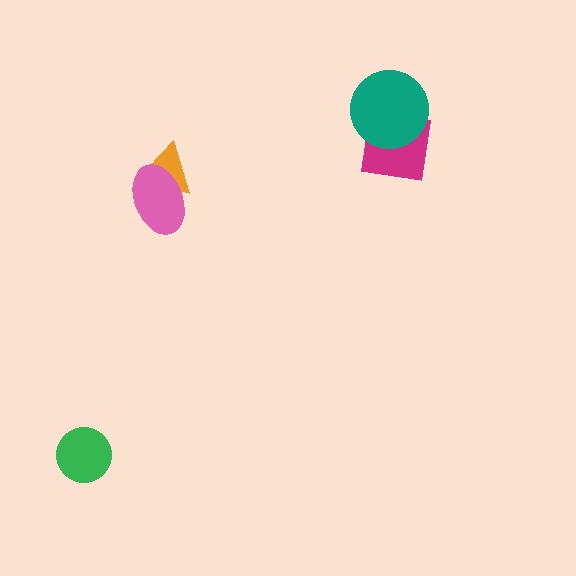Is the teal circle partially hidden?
No, no other shape covers it.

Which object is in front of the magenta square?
The teal circle is in front of the magenta square.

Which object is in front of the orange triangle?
The pink ellipse is in front of the orange triangle.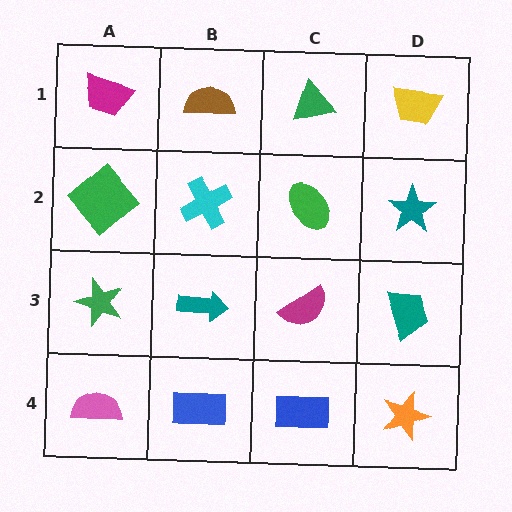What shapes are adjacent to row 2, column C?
A green triangle (row 1, column C), a magenta semicircle (row 3, column C), a cyan cross (row 2, column B), a teal star (row 2, column D).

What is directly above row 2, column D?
A yellow trapezoid.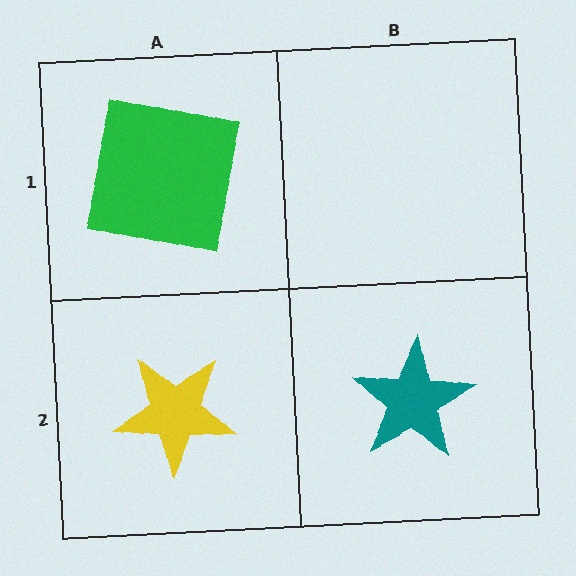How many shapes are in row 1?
1 shape.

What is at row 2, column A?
A yellow star.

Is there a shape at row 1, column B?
No, that cell is empty.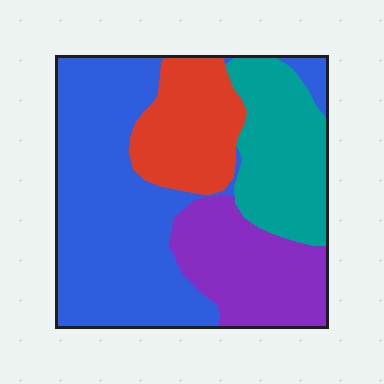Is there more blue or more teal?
Blue.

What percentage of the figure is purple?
Purple covers around 20% of the figure.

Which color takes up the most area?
Blue, at roughly 45%.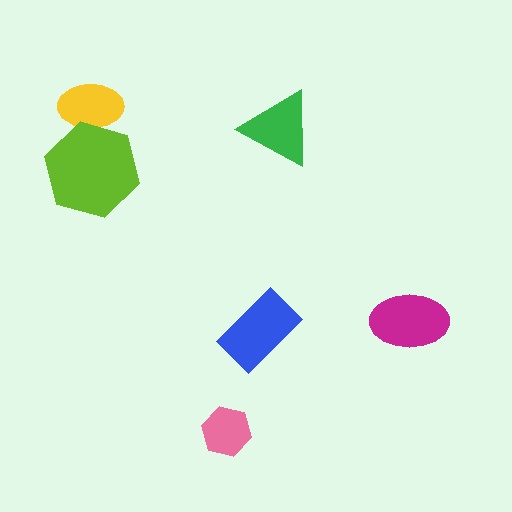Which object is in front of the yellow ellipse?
The lime hexagon is in front of the yellow ellipse.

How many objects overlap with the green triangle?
0 objects overlap with the green triangle.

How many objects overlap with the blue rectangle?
0 objects overlap with the blue rectangle.